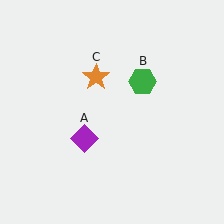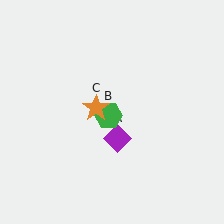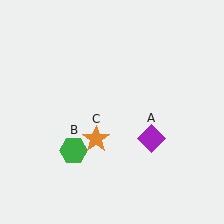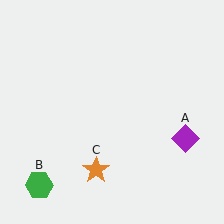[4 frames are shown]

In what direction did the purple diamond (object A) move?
The purple diamond (object A) moved right.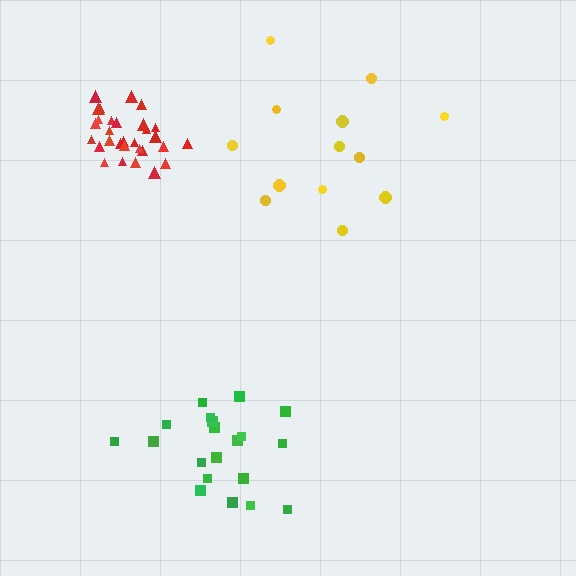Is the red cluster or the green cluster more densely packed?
Red.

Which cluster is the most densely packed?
Red.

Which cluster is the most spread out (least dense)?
Yellow.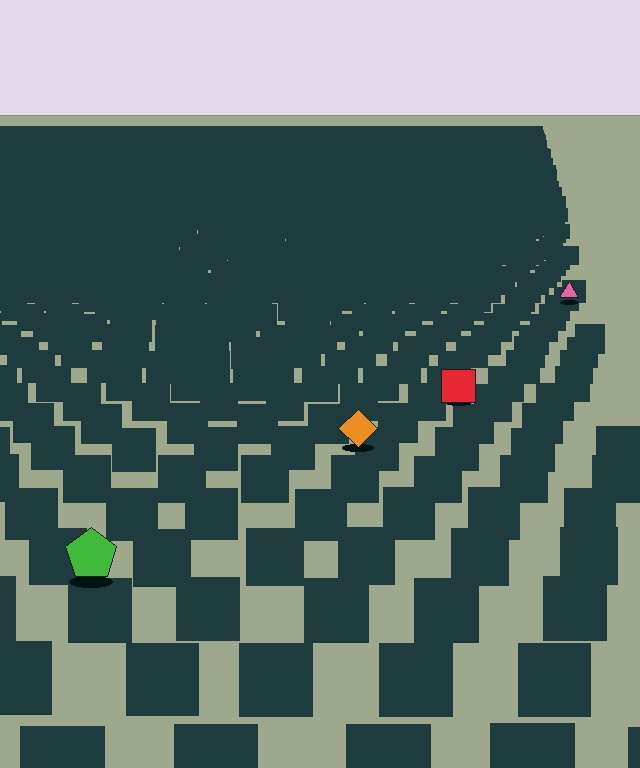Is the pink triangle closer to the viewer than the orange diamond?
No. The orange diamond is closer — you can tell from the texture gradient: the ground texture is coarser near it.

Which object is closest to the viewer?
The green pentagon is closest. The texture marks near it are larger and more spread out.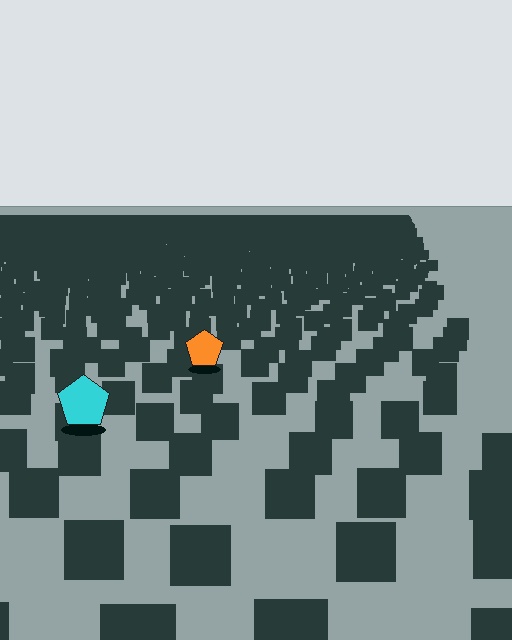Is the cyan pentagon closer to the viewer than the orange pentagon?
Yes. The cyan pentagon is closer — you can tell from the texture gradient: the ground texture is coarser near it.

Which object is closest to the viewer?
The cyan pentagon is closest. The texture marks near it are larger and more spread out.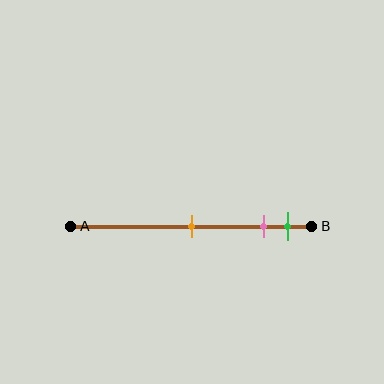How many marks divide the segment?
There are 3 marks dividing the segment.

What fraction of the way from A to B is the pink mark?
The pink mark is approximately 80% (0.8) of the way from A to B.